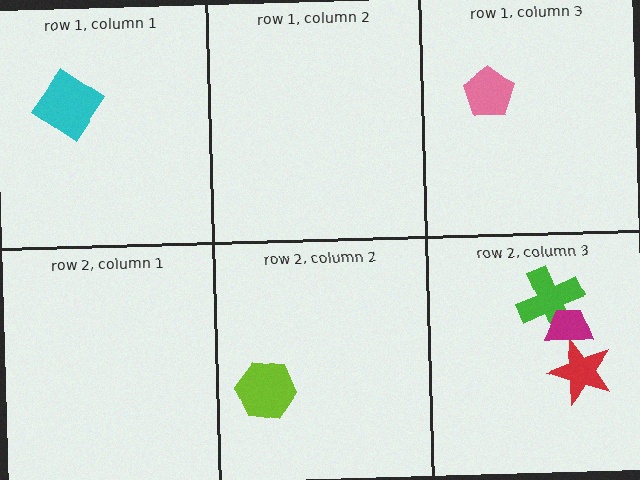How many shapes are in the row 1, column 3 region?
1.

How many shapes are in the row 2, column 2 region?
1.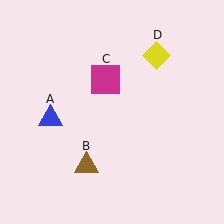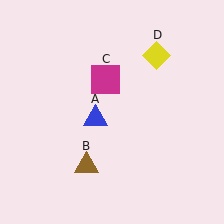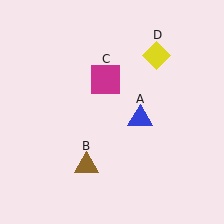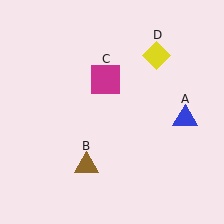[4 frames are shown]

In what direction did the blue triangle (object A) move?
The blue triangle (object A) moved right.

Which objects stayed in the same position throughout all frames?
Brown triangle (object B) and magenta square (object C) and yellow diamond (object D) remained stationary.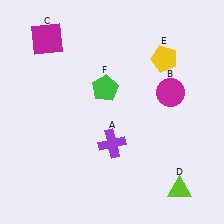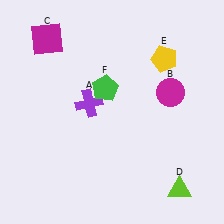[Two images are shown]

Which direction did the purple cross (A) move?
The purple cross (A) moved up.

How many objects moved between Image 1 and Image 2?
1 object moved between the two images.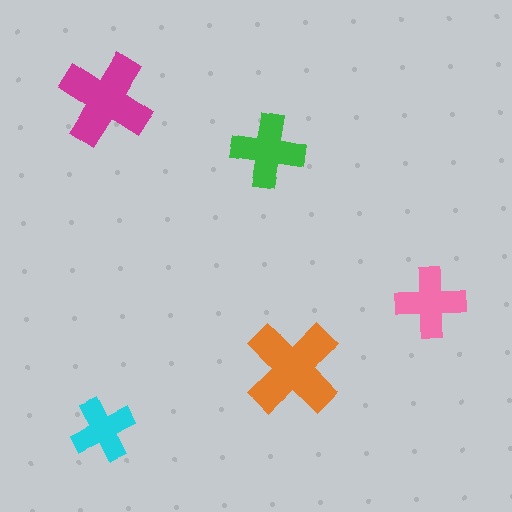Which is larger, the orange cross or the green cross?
The orange one.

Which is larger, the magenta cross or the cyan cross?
The magenta one.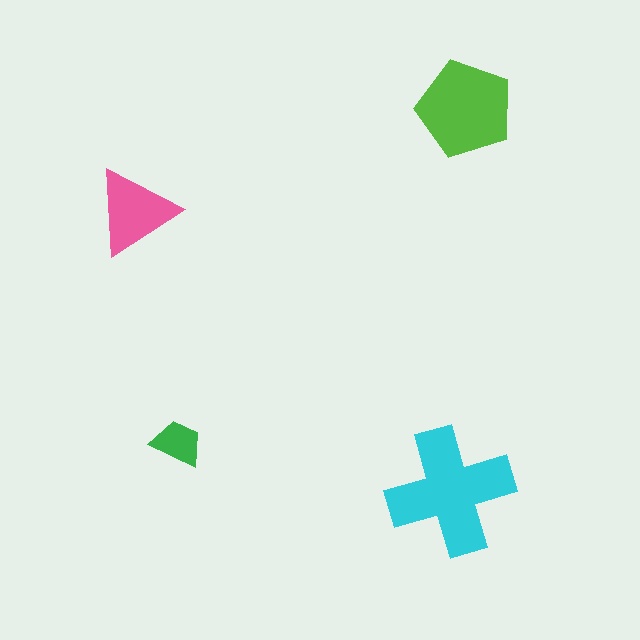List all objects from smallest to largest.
The green trapezoid, the pink triangle, the lime pentagon, the cyan cross.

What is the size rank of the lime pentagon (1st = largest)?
2nd.